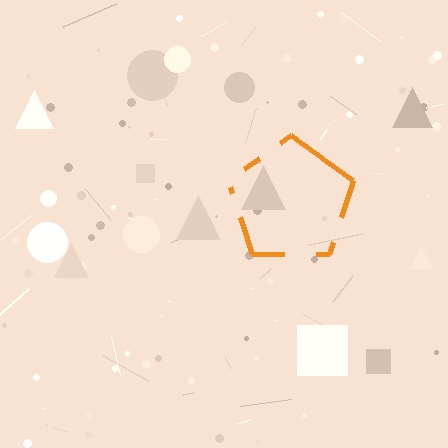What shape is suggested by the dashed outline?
The dashed outline suggests a pentagon.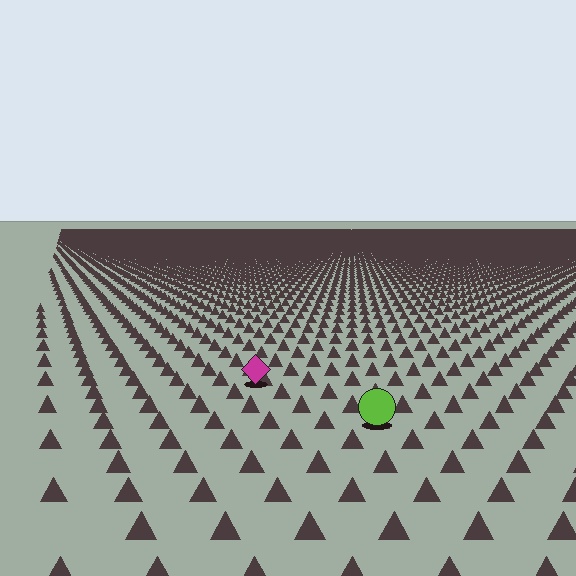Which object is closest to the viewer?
The lime circle is closest. The texture marks near it are larger and more spread out.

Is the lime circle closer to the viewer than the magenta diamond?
Yes. The lime circle is closer — you can tell from the texture gradient: the ground texture is coarser near it.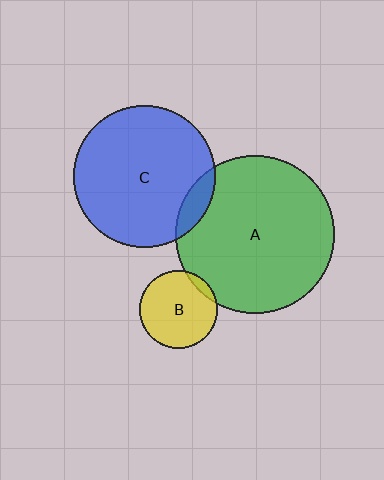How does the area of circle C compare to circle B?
Approximately 3.2 times.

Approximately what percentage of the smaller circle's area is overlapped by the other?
Approximately 5%.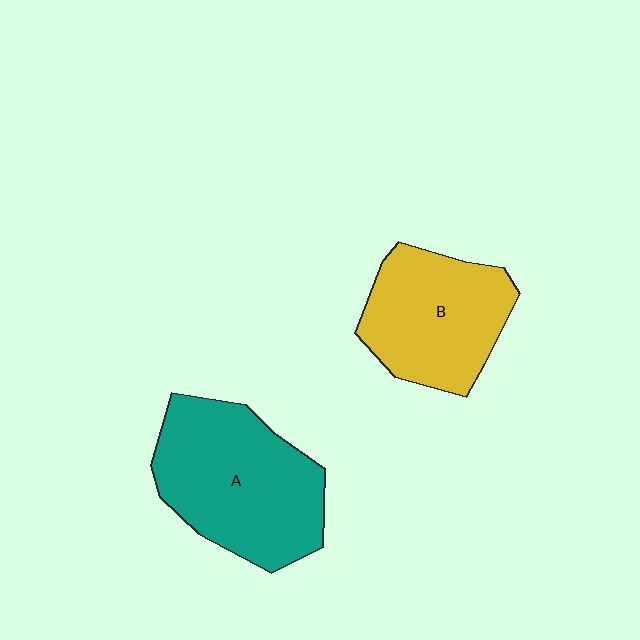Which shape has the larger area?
Shape A (teal).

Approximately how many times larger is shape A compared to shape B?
Approximately 1.3 times.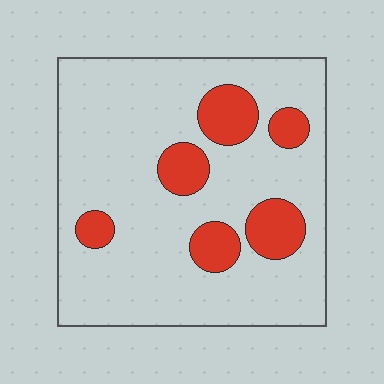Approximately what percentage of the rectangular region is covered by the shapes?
Approximately 20%.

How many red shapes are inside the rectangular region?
6.